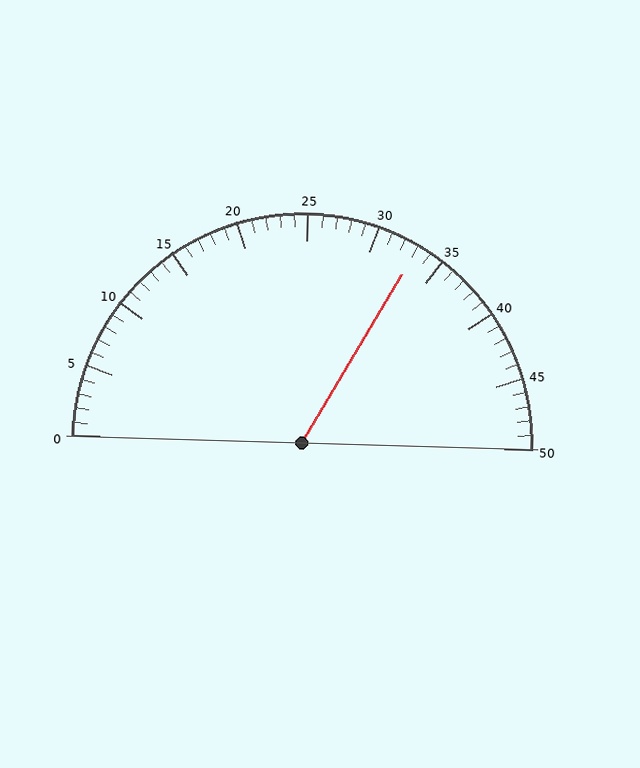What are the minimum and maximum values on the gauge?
The gauge ranges from 0 to 50.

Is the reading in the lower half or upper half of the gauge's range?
The reading is in the upper half of the range (0 to 50).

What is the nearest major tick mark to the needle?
The nearest major tick mark is 35.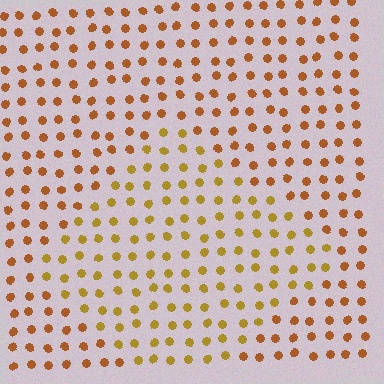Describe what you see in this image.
The image is filled with small brown elements in a uniform arrangement. A diamond-shaped region is visible where the elements are tinted to a slightly different hue, forming a subtle color boundary.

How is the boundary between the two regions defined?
The boundary is defined purely by a slight shift in hue (about 24 degrees). Spacing, size, and orientation are identical on both sides.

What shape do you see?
I see a diamond.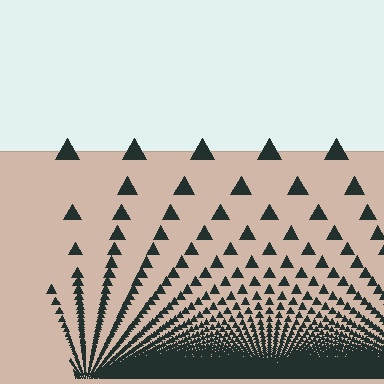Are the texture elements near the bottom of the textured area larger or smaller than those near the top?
Smaller. The gradient is inverted — elements near the bottom are smaller and denser.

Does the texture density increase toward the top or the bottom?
Density increases toward the bottom.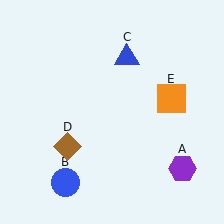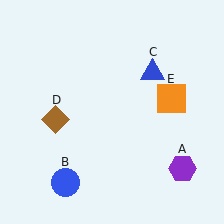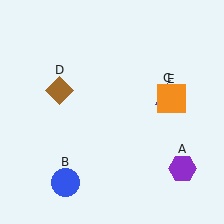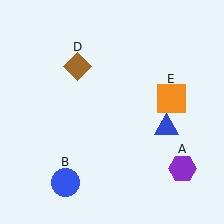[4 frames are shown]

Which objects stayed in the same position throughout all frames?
Purple hexagon (object A) and blue circle (object B) and orange square (object E) remained stationary.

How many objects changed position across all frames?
2 objects changed position: blue triangle (object C), brown diamond (object D).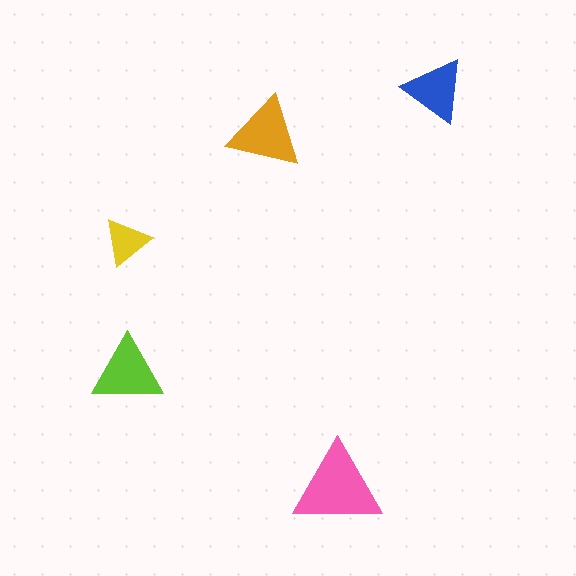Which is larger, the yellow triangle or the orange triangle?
The orange one.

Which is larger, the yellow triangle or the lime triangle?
The lime one.